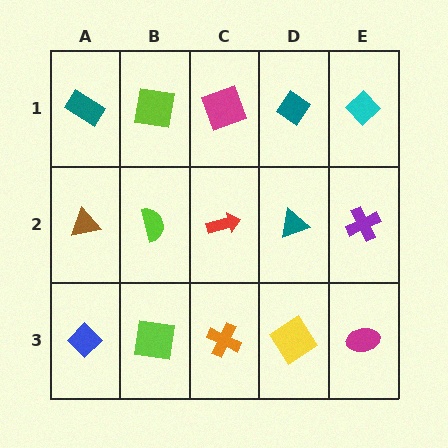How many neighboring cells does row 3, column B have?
3.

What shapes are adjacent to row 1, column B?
A lime semicircle (row 2, column B), a teal rectangle (row 1, column A), a magenta square (row 1, column C).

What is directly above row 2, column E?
A cyan diamond.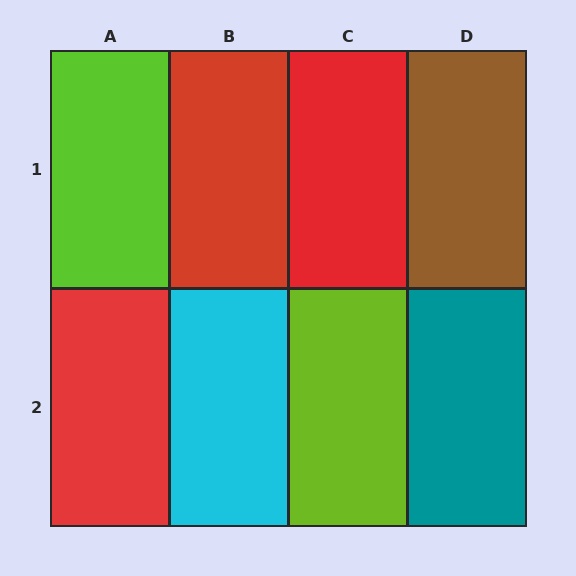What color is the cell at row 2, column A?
Red.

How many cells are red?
3 cells are red.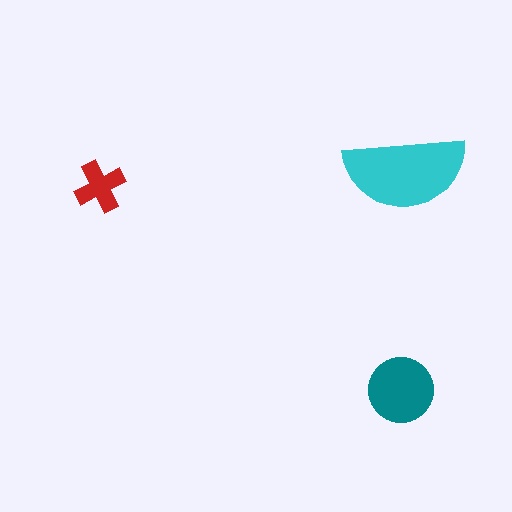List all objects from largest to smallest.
The cyan semicircle, the teal circle, the red cross.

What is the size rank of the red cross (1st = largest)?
3rd.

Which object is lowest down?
The teal circle is bottommost.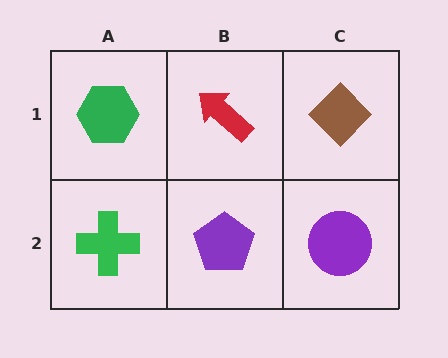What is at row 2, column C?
A purple circle.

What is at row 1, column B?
A red arrow.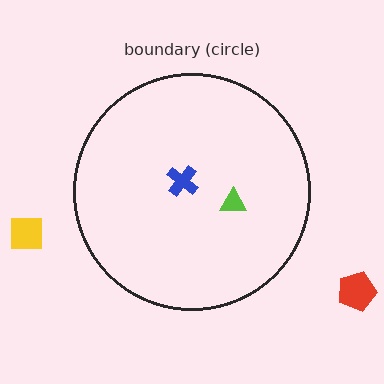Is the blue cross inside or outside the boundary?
Inside.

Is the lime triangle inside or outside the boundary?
Inside.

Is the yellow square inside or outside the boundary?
Outside.